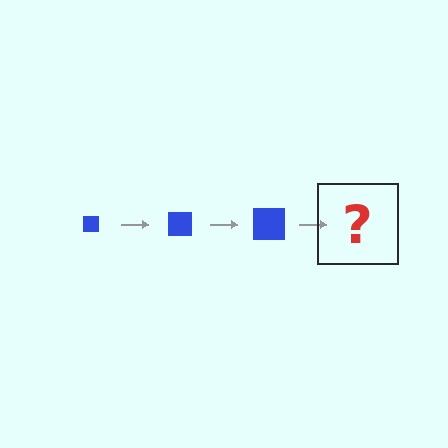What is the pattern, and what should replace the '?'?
The pattern is that the square gets progressively larger each step. The '?' should be a blue square, larger than the previous one.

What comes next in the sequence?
The next element should be a blue square, larger than the previous one.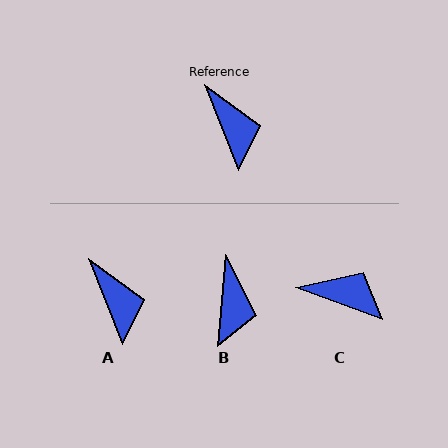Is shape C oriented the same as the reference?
No, it is off by about 48 degrees.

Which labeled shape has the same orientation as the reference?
A.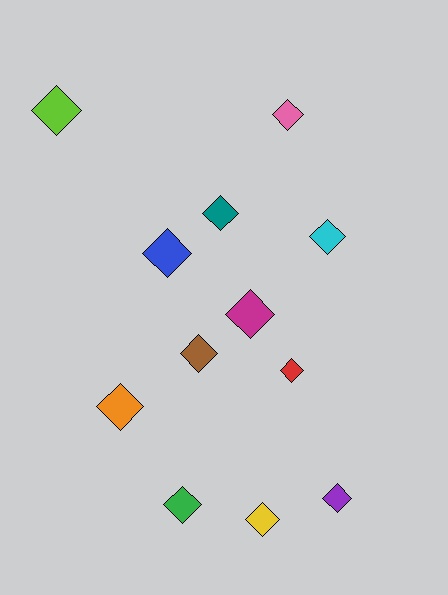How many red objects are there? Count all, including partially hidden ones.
There is 1 red object.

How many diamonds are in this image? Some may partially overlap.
There are 12 diamonds.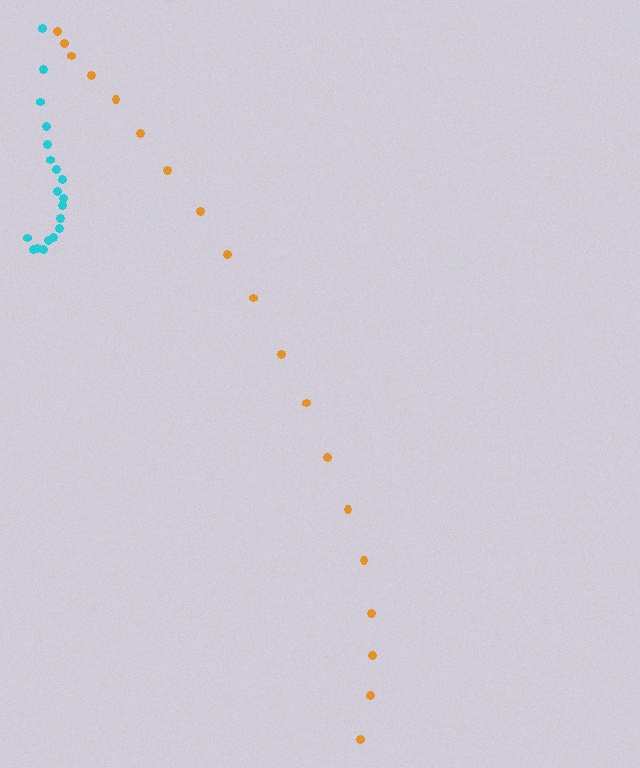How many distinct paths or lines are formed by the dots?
There are 2 distinct paths.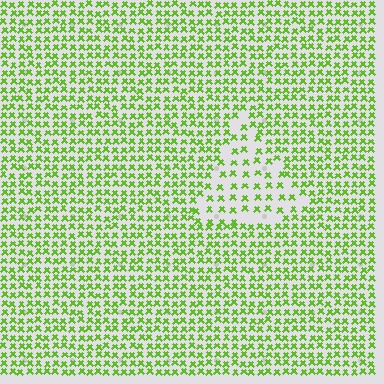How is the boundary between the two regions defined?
The boundary is defined by a change in element density (approximately 2.0x ratio). All elements are the same color, size, and shape.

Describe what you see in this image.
The image contains small lime elements arranged at two different densities. A triangle-shaped region is visible where the elements are less densely packed than the surrounding area.